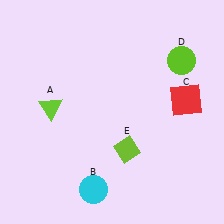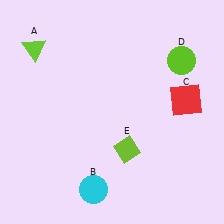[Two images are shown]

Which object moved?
The lime triangle (A) moved up.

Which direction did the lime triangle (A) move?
The lime triangle (A) moved up.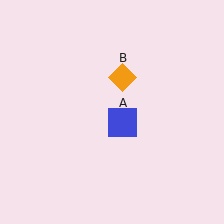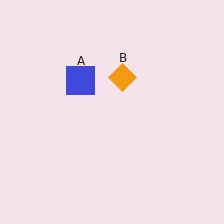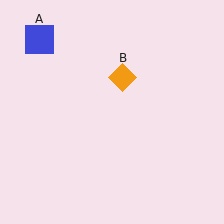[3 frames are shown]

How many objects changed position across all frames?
1 object changed position: blue square (object A).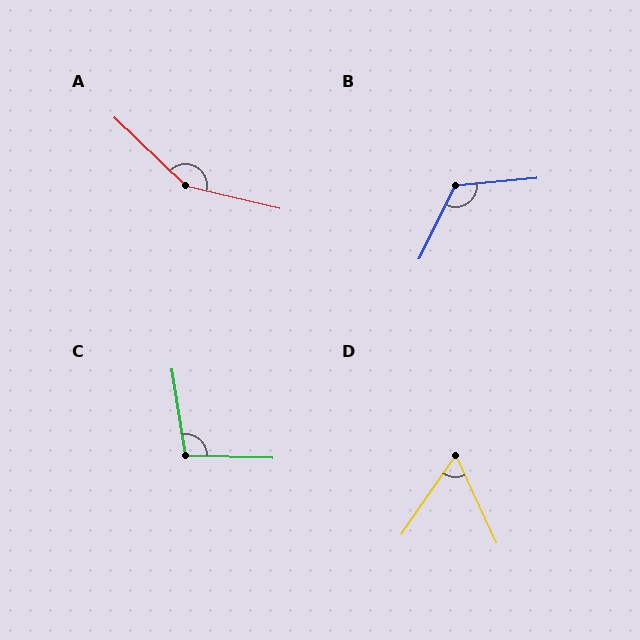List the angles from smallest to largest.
D (59°), C (100°), B (122°), A (150°).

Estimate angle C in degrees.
Approximately 100 degrees.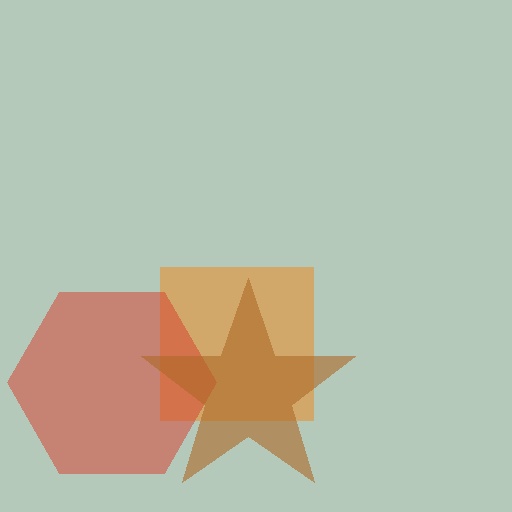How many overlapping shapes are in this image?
There are 3 overlapping shapes in the image.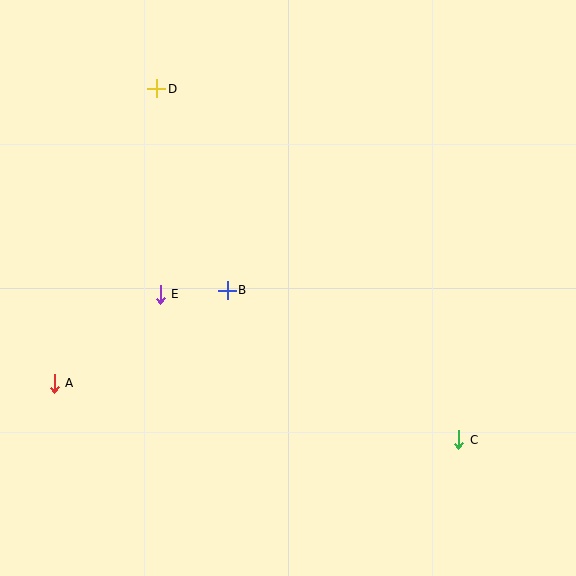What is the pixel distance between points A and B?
The distance between A and B is 196 pixels.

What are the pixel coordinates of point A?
Point A is at (54, 383).